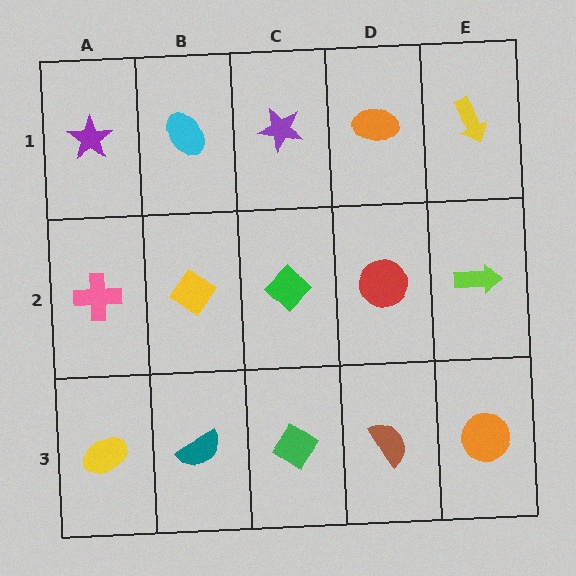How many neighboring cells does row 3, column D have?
3.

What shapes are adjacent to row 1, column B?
A yellow diamond (row 2, column B), a purple star (row 1, column A), a purple star (row 1, column C).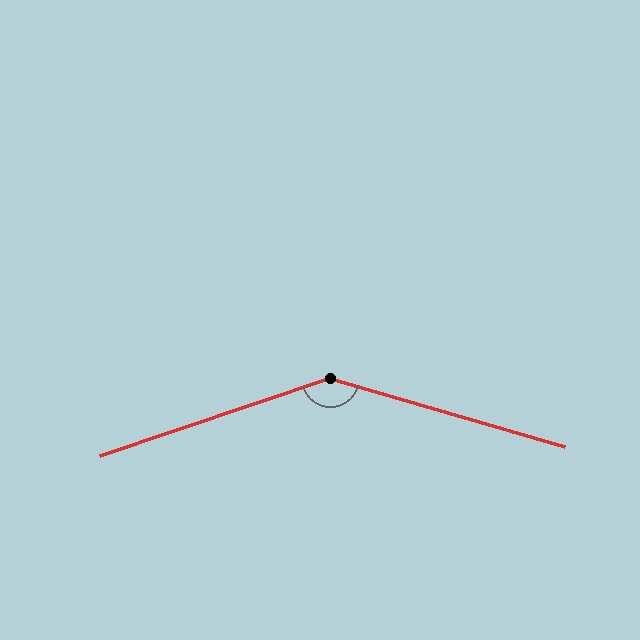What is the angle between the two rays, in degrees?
Approximately 145 degrees.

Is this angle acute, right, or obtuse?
It is obtuse.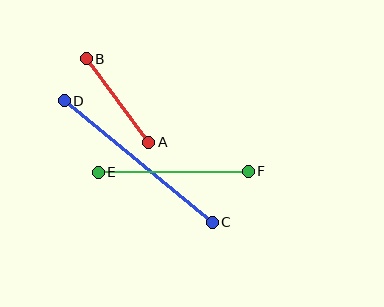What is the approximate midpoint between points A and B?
The midpoint is at approximately (118, 100) pixels.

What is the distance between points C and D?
The distance is approximately 191 pixels.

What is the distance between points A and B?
The distance is approximately 104 pixels.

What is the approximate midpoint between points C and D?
The midpoint is at approximately (138, 161) pixels.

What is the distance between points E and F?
The distance is approximately 150 pixels.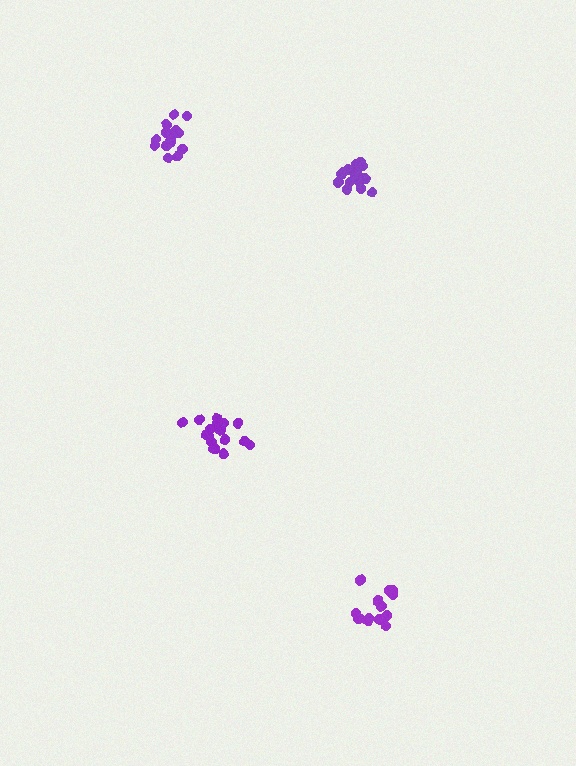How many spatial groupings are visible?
There are 4 spatial groupings.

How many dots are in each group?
Group 1: 15 dots, Group 2: 15 dots, Group 3: 17 dots, Group 4: 18 dots (65 total).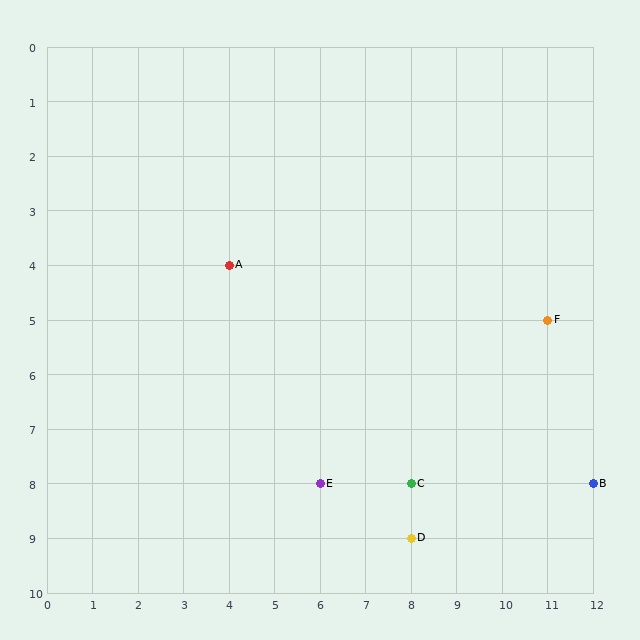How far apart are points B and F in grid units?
Points B and F are 1 column and 3 rows apart (about 3.2 grid units diagonally).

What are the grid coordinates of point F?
Point F is at grid coordinates (11, 5).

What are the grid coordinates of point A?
Point A is at grid coordinates (4, 4).